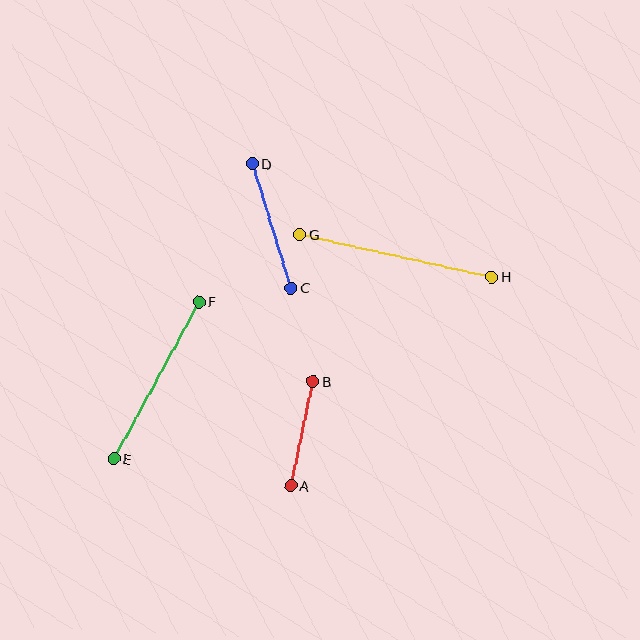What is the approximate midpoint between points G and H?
The midpoint is at approximately (396, 256) pixels.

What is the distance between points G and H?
The distance is approximately 197 pixels.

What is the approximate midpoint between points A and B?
The midpoint is at approximately (302, 434) pixels.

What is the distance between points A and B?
The distance is approximately 107 pixels.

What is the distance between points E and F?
The distance is approximately 179 pixels.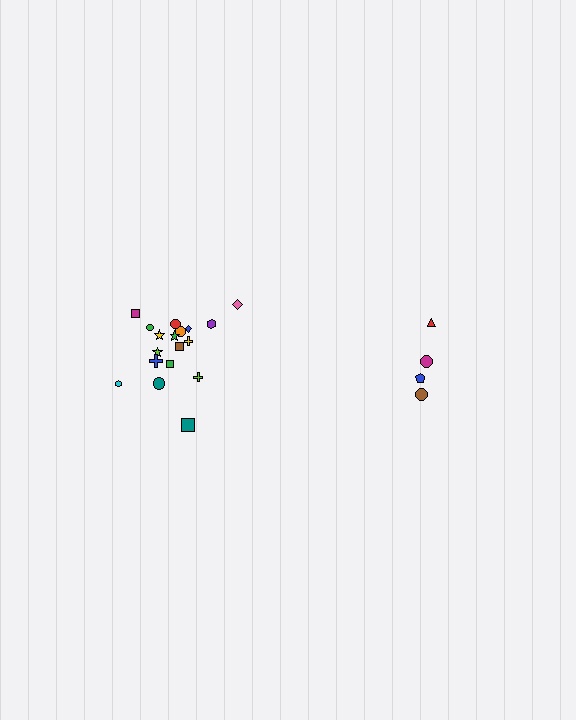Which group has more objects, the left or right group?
The left group.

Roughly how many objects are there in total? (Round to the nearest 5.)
Roughly 20 objects in total.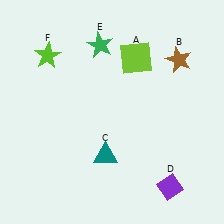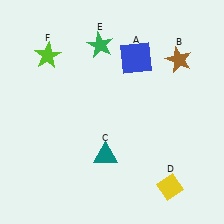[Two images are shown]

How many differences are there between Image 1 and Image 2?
There are 2 differences between the two images.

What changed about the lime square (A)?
In Image 1, A is lime. In Image 2, it changed to blue.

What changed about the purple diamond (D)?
In Image 1, D is purple. In Image 2, it changed to yellow.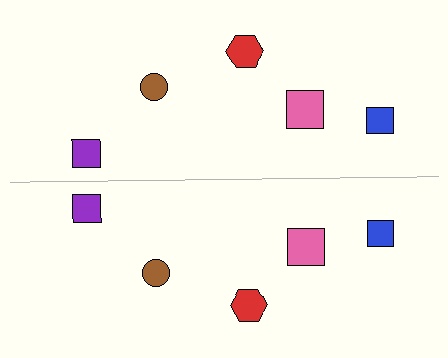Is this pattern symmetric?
Yes, this pattern has bilateral (reflection) symmetry.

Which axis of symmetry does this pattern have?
The pattern has a horizontal axis of symmetry running through the center of the image.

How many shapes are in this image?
There are 10 shapes in this image.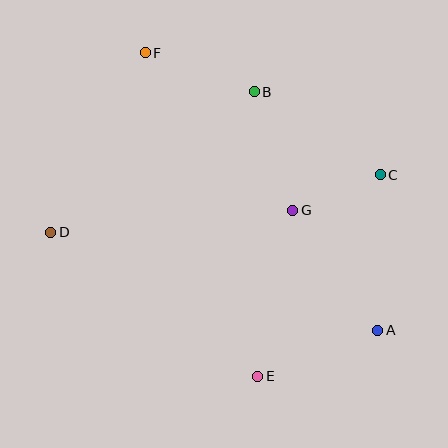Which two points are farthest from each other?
Points A and F are farthest from each other.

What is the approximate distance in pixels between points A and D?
The distance between A and D is approximately 341 pixels.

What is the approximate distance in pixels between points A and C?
The distance between A and C is approximately 155 pixels.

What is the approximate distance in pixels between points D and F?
The distance between D and F is approximately 203 pixels.